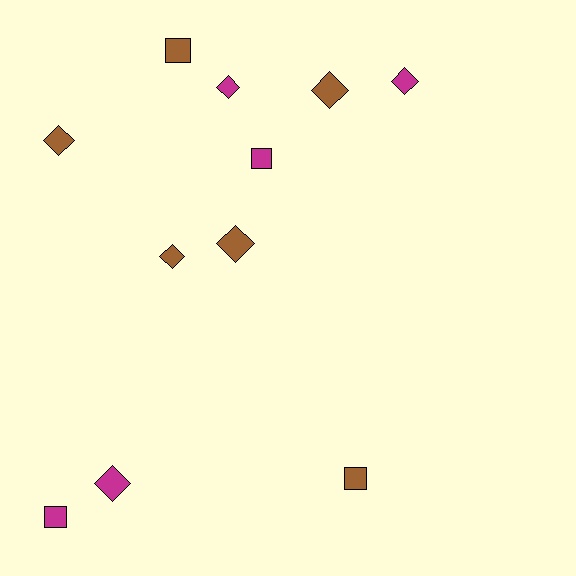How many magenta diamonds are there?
There are 3 magenta diamonds.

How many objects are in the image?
There are 11 objects.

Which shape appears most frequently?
Diamond, with 7 objects.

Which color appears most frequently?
Brown, with 6 objects.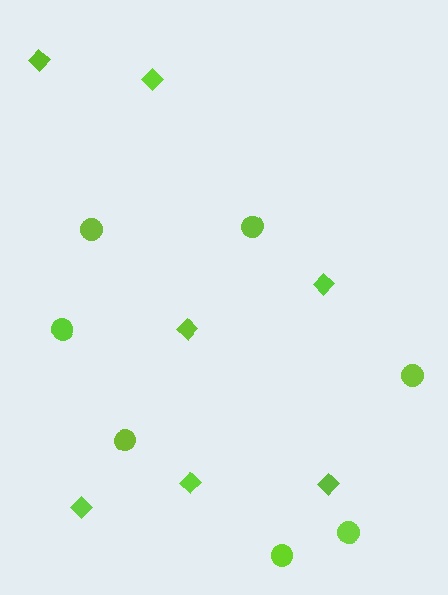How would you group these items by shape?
There are 2 groups: one group of circles (7) and one group of diamonds (7).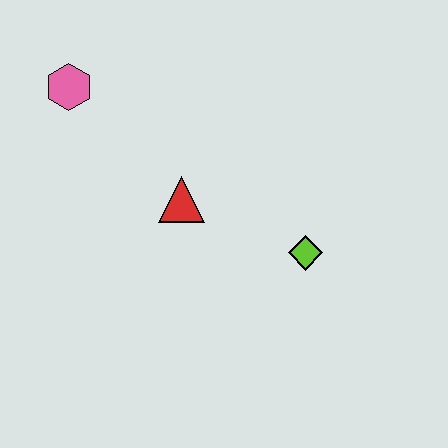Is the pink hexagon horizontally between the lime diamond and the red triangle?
No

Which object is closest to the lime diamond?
The red triangle is closest to the lime diamond.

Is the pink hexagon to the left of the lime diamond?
Yes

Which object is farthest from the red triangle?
The pink hexagon is farthest from the red triangle.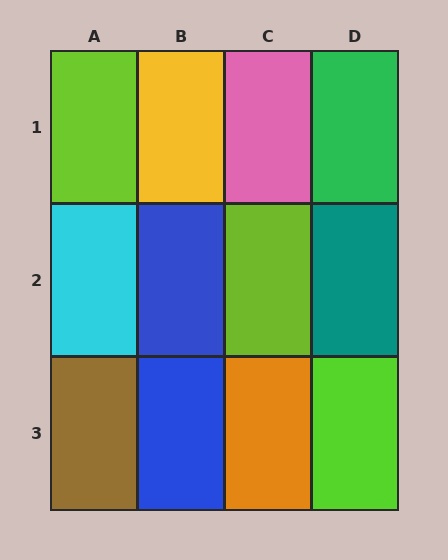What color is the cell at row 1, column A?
Lime.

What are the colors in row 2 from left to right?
Cyan, blue, lime, teal.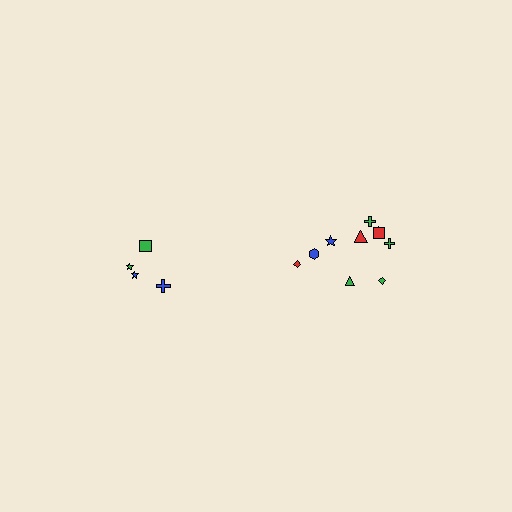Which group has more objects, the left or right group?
The right group.